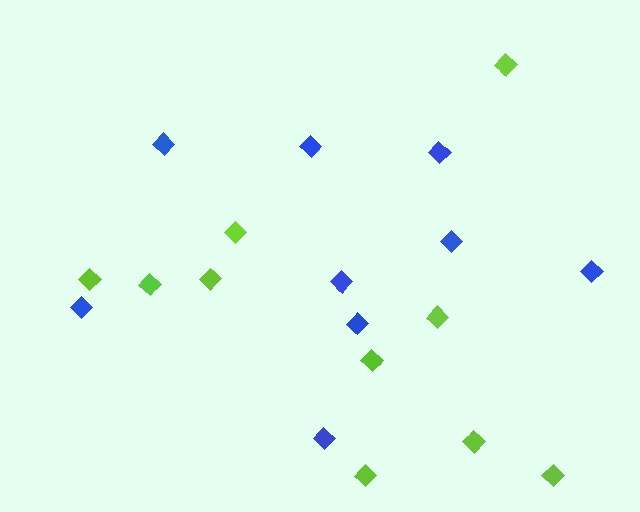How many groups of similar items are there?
There are 2 groups: one group of lime diamonds (10) and one group of blue diamonds (9).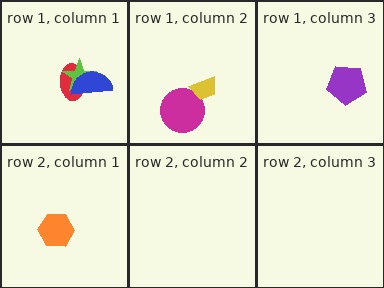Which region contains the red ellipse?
The row 1, column 1 region.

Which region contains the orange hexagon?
The row 2, column 1 region.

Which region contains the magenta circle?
The row 1, column 2 region.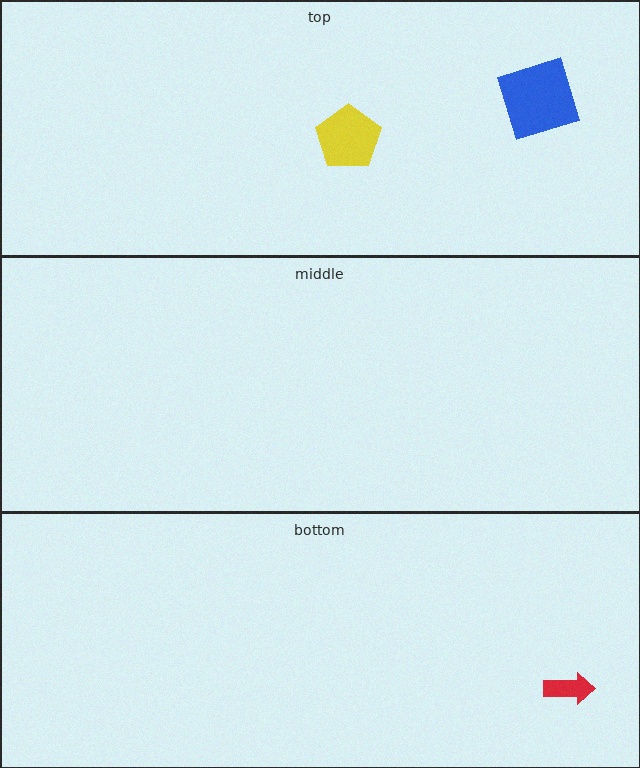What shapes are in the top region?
The yellow pentagon, the blue square.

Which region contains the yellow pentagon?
The top region.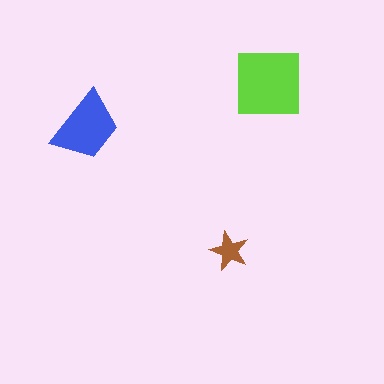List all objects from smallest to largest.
The brown star, the blue trapezoid, the lime square.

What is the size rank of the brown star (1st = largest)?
3rd.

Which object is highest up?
The lime square is topmost.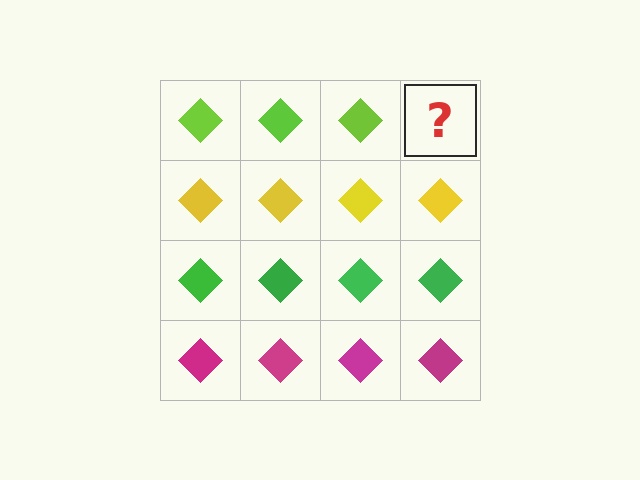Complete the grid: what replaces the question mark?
The question mark should be replaced with a lime diamond.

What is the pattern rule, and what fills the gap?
The rule is that each row has a consistent color. The gap should be filled with a lime diamond.